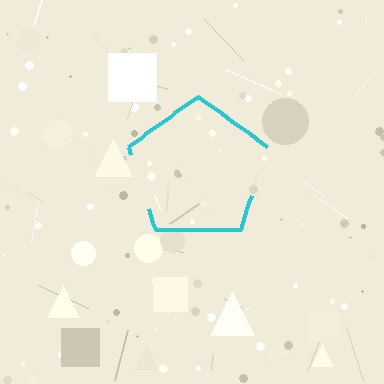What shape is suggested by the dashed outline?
The dashed outline suggests a pentagon.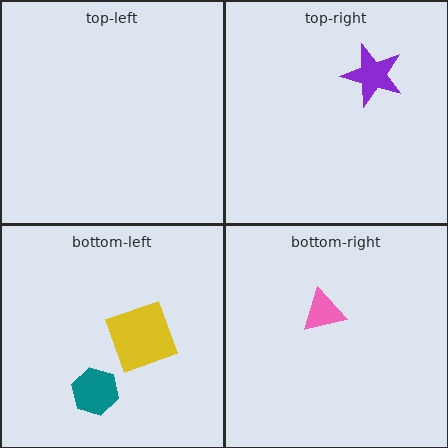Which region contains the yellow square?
The bottom-left region.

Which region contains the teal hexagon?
The bottom-left region.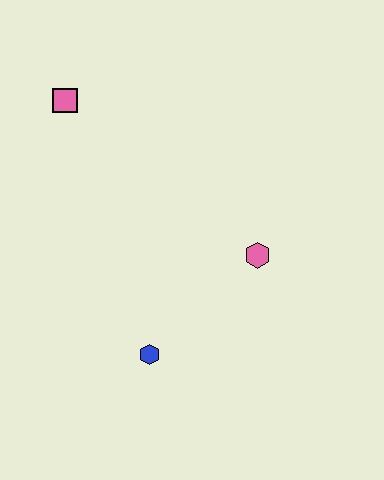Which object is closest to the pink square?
The pink hexagon is closest to the pink square.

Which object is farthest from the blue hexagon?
The pink square is farthest from the blue hexagon.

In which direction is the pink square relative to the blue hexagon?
The pink square is above the blue hexagon.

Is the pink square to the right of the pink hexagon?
No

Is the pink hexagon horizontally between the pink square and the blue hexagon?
No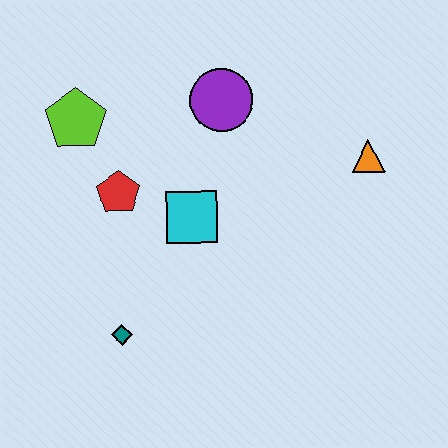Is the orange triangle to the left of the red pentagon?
No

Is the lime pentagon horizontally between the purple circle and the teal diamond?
No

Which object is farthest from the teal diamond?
The orange triangle is farthest from the teal diamond.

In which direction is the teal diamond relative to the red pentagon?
The teal diamond is below the red pentagon.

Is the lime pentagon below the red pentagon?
No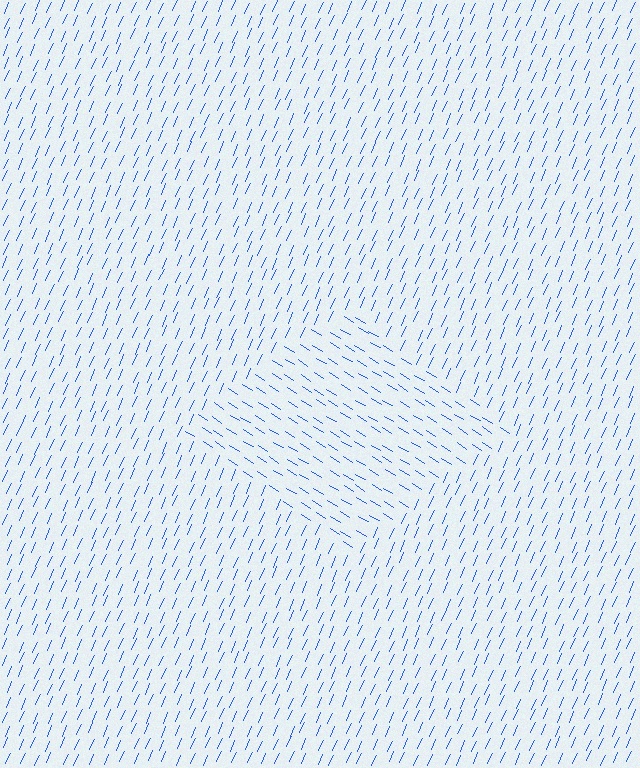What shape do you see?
I see a diamond.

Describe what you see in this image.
The image is filled with small blue line segments. A diamond region in the image has lines oriented differently from the surrounding lines, creating a visible texture boundary.